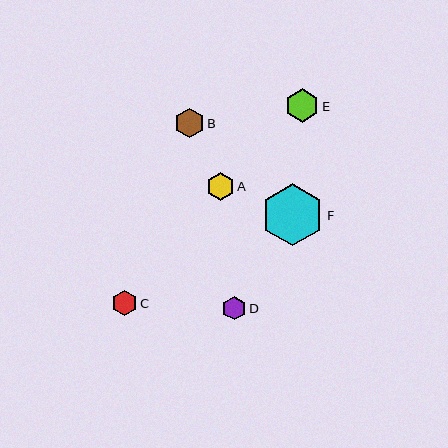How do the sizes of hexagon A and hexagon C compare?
Hexagon A and hexagon C are approximately the same size.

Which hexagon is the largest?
Hexagon F is the largest with a size of approximately 62 pixels.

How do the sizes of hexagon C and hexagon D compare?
Hexagon C and hexagon D are approximately the same size.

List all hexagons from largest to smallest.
From largest to smallest: F, E, B, A, C, D.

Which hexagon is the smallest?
Hexagon D is the smallest with a size of approximately 23 pixels.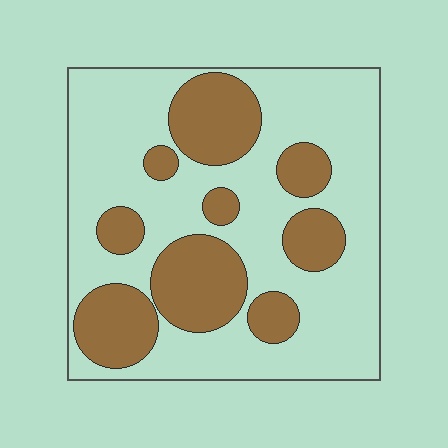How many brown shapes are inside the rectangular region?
9.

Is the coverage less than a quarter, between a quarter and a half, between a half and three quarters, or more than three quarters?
Between a quarter and a half.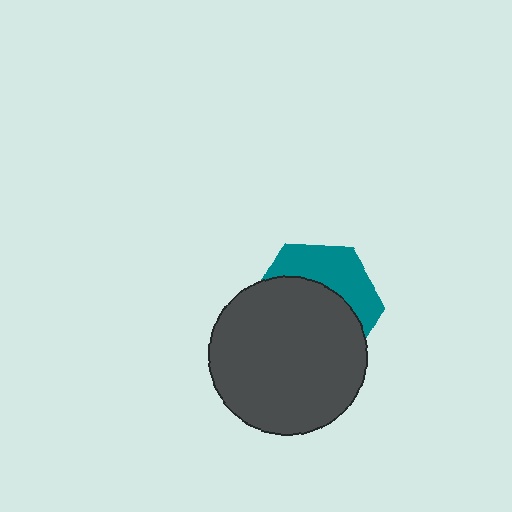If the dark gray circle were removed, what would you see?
You would see the complete teal hexagon.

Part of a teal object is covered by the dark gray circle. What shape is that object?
It is a hexagon.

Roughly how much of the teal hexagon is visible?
A small part of it is visible (roughly 37%).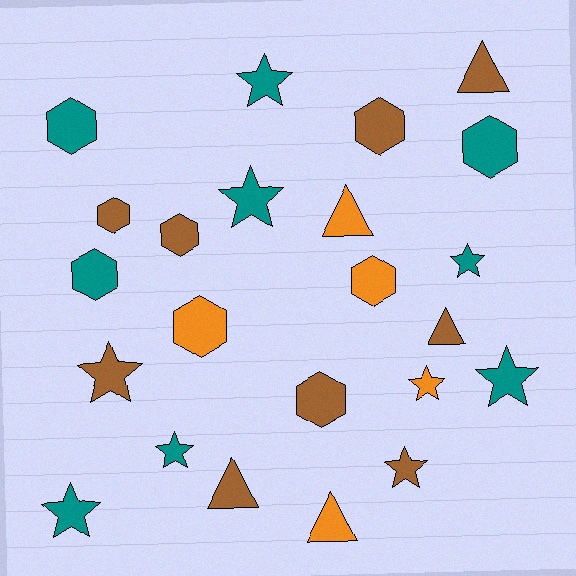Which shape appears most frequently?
Star, with 9 objects.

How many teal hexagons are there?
There are 3 teal hexagons.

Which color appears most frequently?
Teal, with 9 objects.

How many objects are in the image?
There are 23 objects.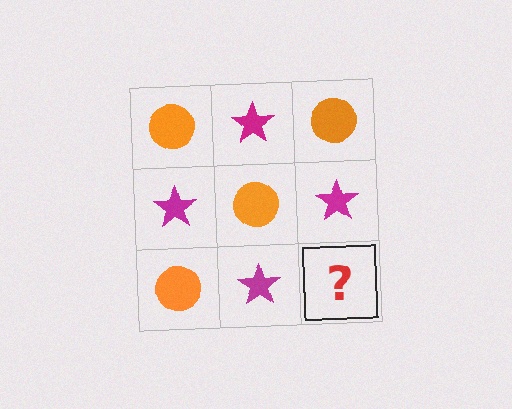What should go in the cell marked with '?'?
The missing cell should contain an orange circle.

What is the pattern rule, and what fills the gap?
The rule is that it alternates orange circle and magenta star in a checkerboard pattern. The gap should be filled with an orange circle.